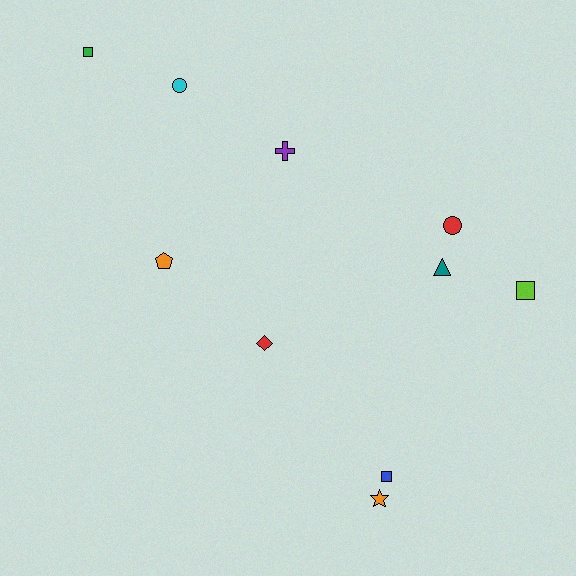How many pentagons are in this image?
There is 1 pentagon.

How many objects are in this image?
There are 10 objects.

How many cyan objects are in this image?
There is 1 cyan object.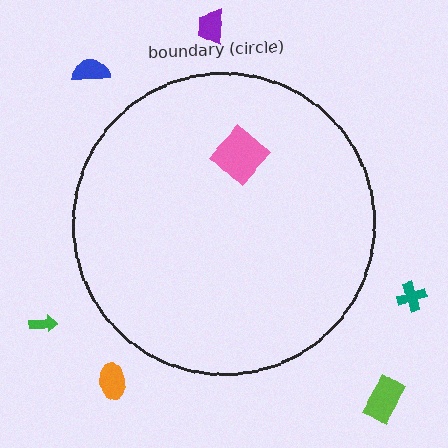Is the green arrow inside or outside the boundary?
Outside.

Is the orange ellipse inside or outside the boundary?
Outside.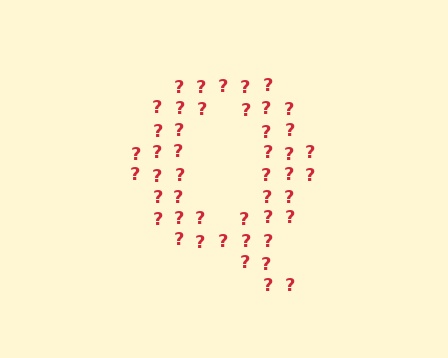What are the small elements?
The small elements are question marks.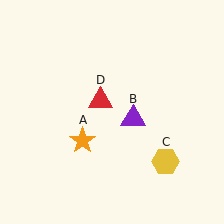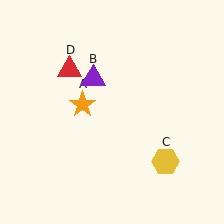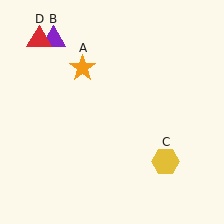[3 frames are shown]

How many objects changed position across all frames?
3 objects changed position: orange star (object A), purple triangle (object B), red triangle (object D).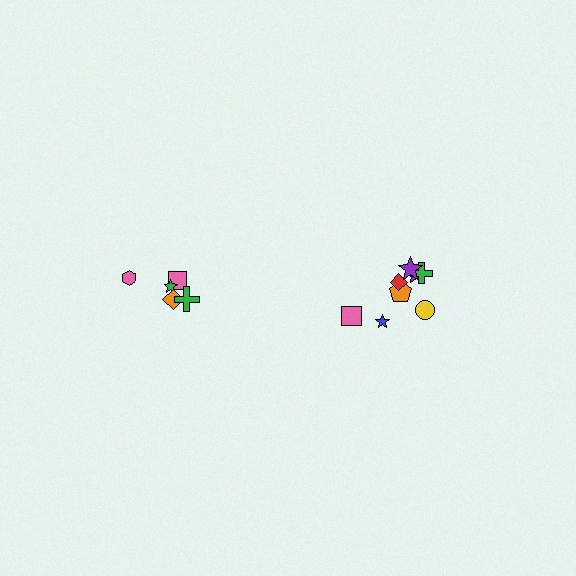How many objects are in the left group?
There are 5 objects.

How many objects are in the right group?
There are 8 objects.